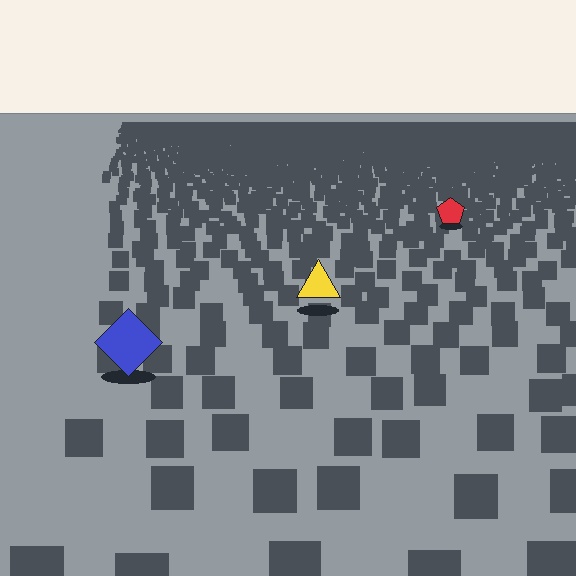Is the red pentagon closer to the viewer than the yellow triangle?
No. The yellow triangle is closer — you can tell from the texture gradient: the ground texture is coarser near it.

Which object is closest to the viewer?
The blue diamond is closest. The texture marks near it are larger and more spread out.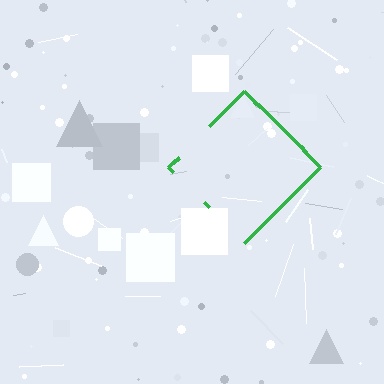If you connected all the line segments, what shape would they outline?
They would outline a diamond.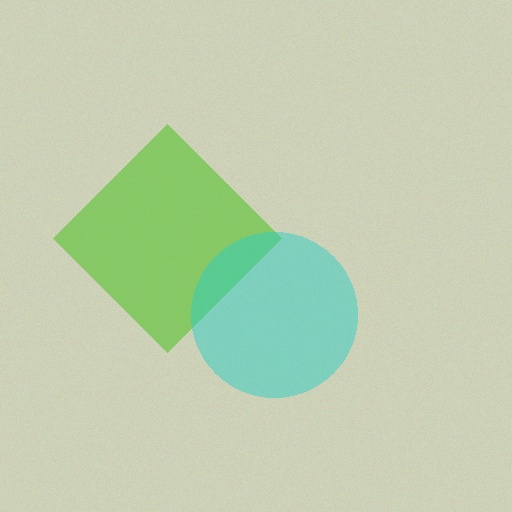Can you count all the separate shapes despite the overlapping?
Yes, there are 2 separate shapes.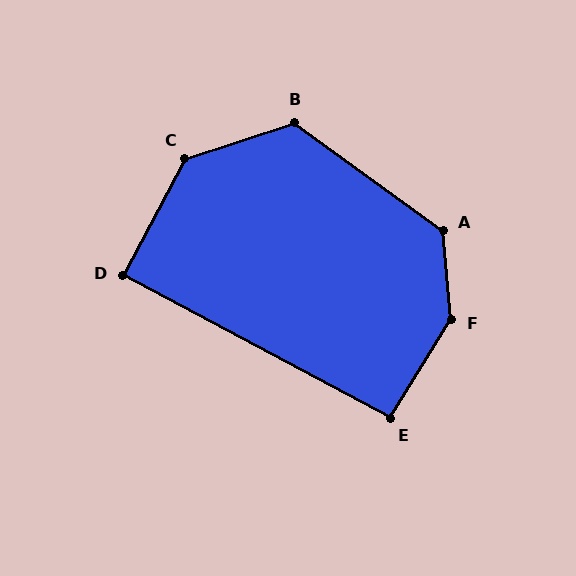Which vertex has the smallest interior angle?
D, at approximately 90 degrees.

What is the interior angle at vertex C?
Approximately 136 degrees (obtuse).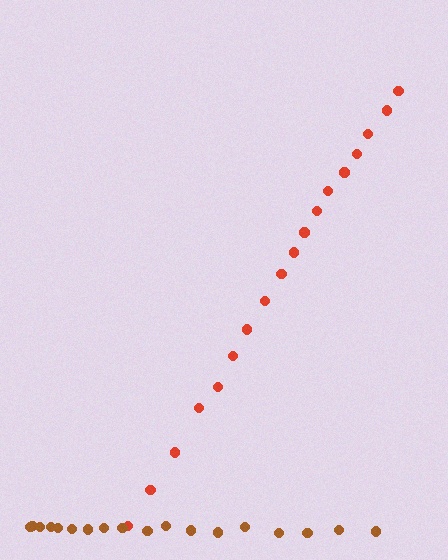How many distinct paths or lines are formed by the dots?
There are 2 distinct paths.